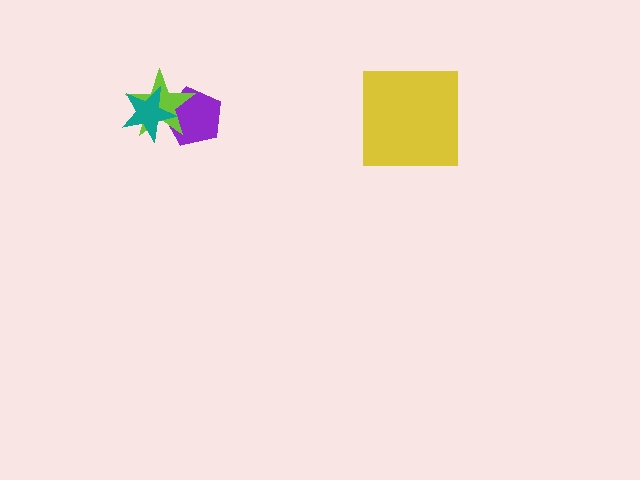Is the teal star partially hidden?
No, no other shape covers it.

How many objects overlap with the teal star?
2 objects overlap with the teal star.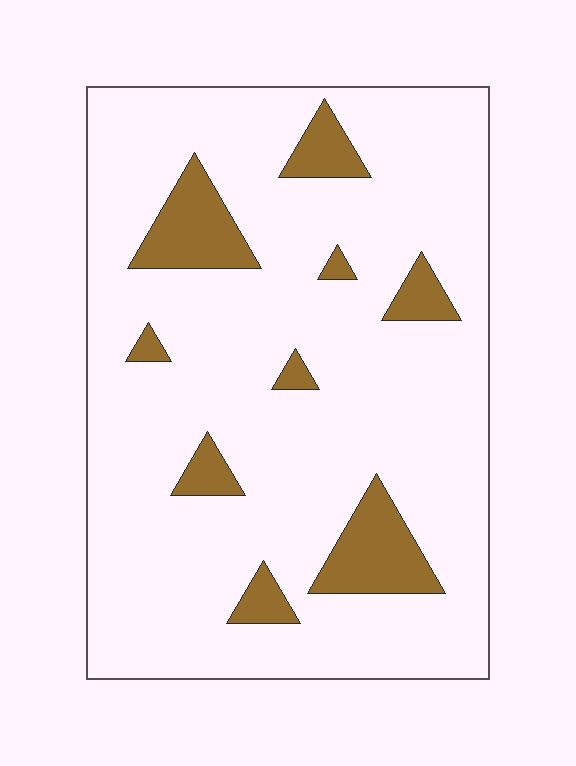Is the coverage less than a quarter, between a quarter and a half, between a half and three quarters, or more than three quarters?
Less than a quarter.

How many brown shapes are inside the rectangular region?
9.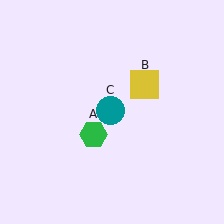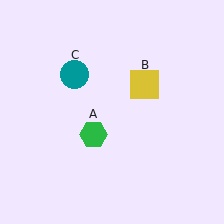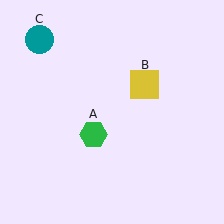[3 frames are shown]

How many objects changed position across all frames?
1 object changed position: teal circle (object C).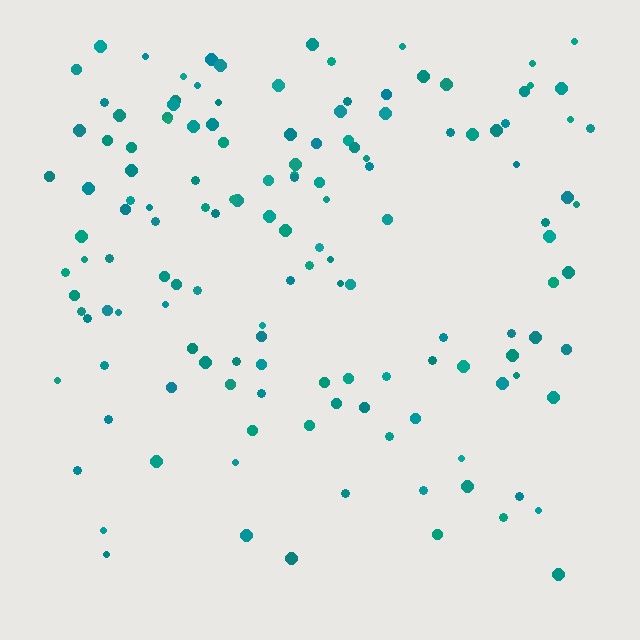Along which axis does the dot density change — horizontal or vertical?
Vertical.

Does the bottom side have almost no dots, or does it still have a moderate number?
Still a moderate number, just noticeably fewer than the top.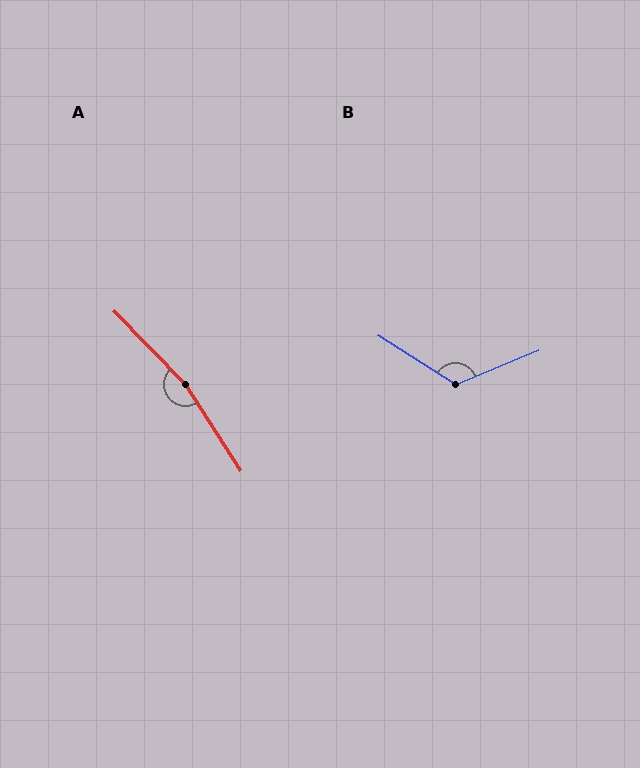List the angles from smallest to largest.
B (125°), A (168°).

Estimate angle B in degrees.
Approximately 125 degrees.